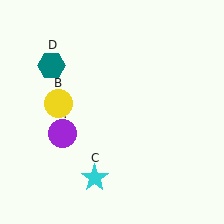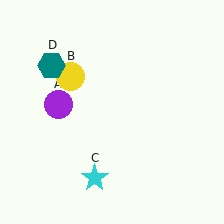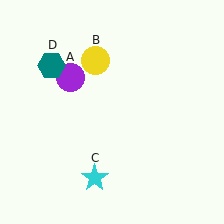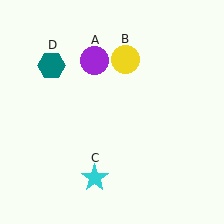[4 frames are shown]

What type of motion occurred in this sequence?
The purple circle (object A), yellow circle (object B) rotated clockwise around the center of the scene.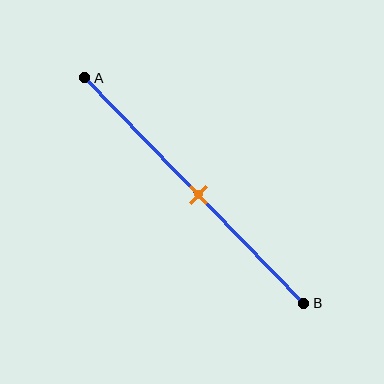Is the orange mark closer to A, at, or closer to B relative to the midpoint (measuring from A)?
The orange mark is approximately at the midpoint of segment AB.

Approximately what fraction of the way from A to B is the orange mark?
The orange mark is approximately 50% of the way from A to B.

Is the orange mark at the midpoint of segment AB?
Yes, the mark is approximately at the midpoint.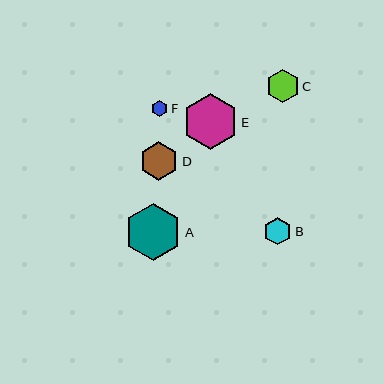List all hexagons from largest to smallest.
From largest to smallest: A, E, D, C, B, F.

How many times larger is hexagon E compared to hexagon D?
Hexagon E is approximately 1.4 times the size of hexagon D.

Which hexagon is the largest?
Hexagon A is the largest with a size of approximately 57 pixels.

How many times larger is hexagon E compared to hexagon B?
Hexagon E is approximately 2.0 times the size of hexagon B.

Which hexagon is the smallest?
Hexagon F is the smallest with a size of approximately 16 pixels.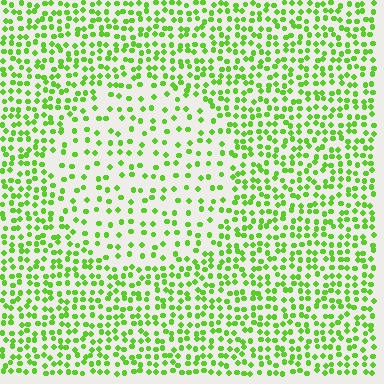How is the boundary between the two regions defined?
The boundary is defined by a change in element density (approximately 2.0x ratio). All elements are the same color, size, and shape.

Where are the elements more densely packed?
The elements are more densely packed outside the circle boundary.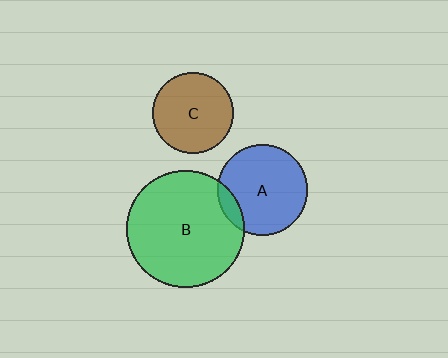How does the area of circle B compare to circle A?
Approximately 1.7 times.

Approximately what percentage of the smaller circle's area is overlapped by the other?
Approximately 10%.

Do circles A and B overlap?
Yes.